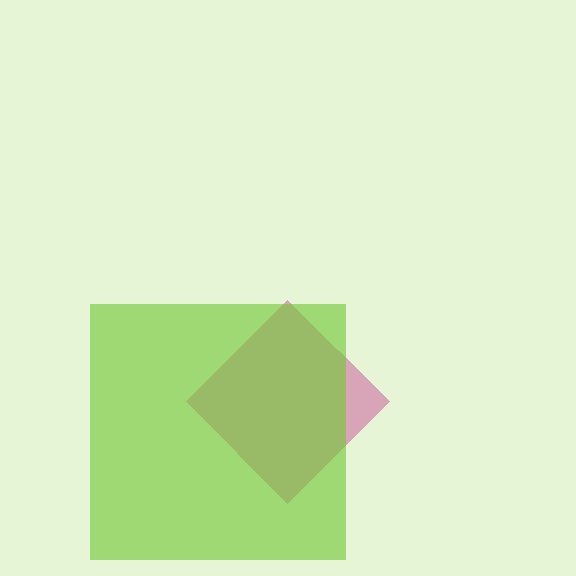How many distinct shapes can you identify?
There are 2 distinct shapes: a magenta diamond, a lime square.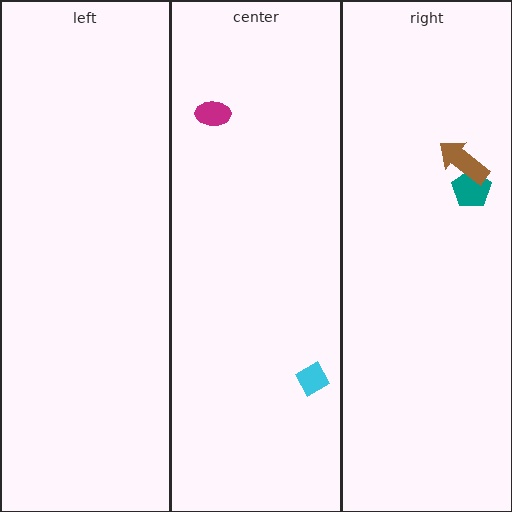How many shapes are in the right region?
2.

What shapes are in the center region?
The magenta ellipse, the cyan diamond.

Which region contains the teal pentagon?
The right region.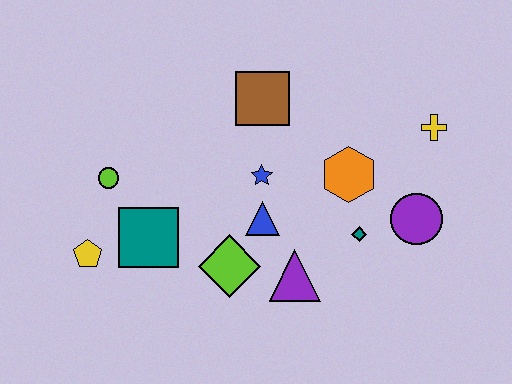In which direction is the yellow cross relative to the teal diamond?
The yellow cross is above the teal diamond.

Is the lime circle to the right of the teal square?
No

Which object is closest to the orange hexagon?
The teal diamond is closest to the orange hexagon.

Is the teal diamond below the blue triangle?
Yes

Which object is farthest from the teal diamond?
The yellow pentagon is farthest from the teal diamond.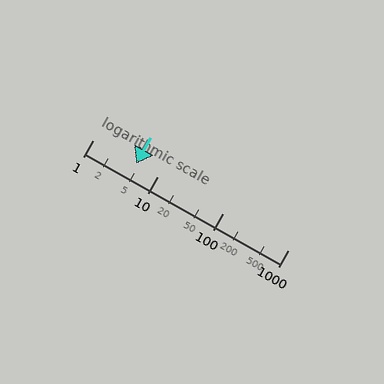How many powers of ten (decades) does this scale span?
The scale spans 3 decades, from 1 to 1000.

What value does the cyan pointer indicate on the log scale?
The pointer indicates approximately 4.6.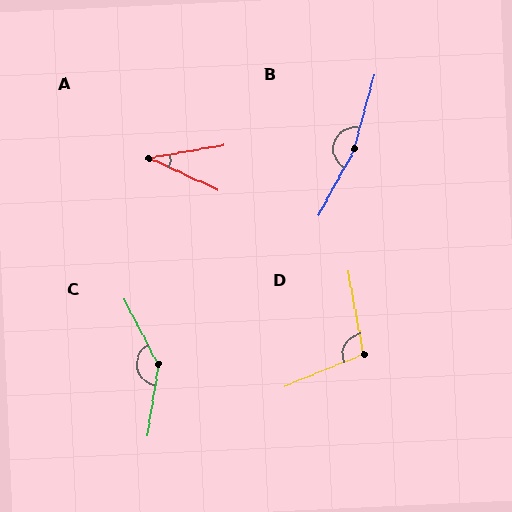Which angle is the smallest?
A, at approximately 34 degrees.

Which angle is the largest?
B, at approximately 167 degrees.